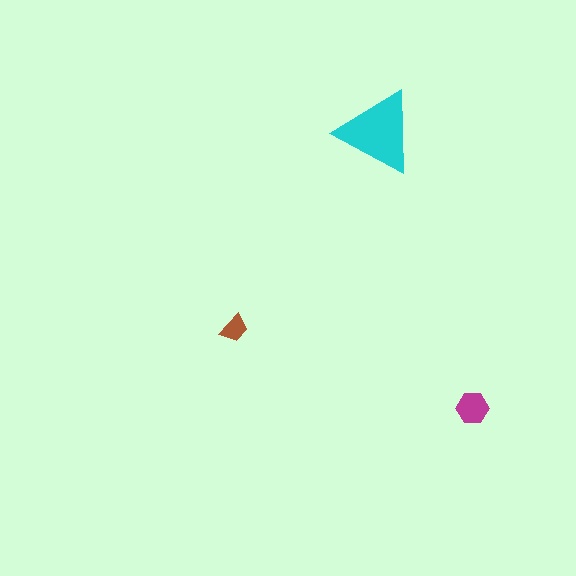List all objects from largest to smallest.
The cyan triangle, the magenta hexagon, the brown trapezoid.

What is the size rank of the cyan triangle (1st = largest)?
1st.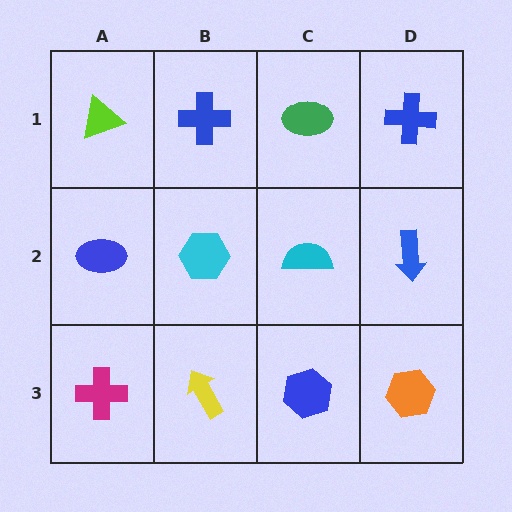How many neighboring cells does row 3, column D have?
2.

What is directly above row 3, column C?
A cyan semicircle.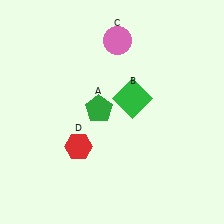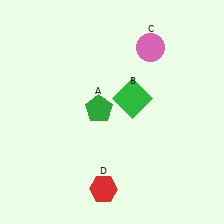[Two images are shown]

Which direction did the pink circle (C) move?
The pink circle (C) moved right.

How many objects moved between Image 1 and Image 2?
2 objects moved between the two images.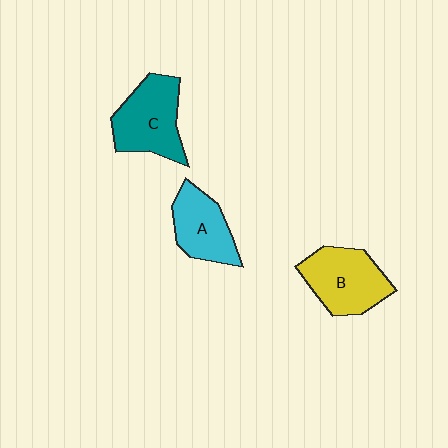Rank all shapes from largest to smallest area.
From largest to smallest: C (teal), B (yellow), A (cyan).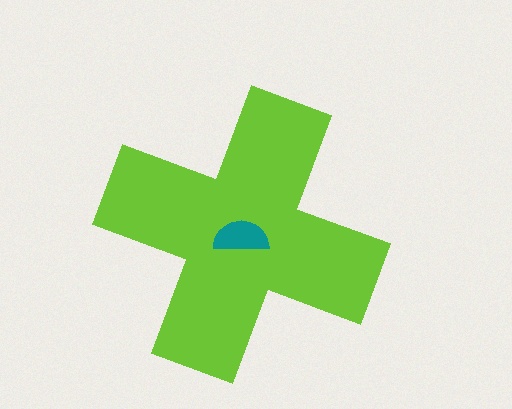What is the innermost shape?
The teal semicircle.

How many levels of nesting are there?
2.